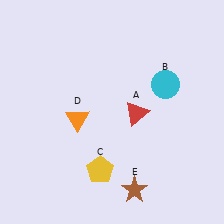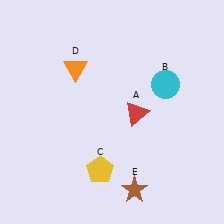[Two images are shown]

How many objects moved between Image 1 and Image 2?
1 object moved between the two images.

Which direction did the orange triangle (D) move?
The orange triangle (D) moved up.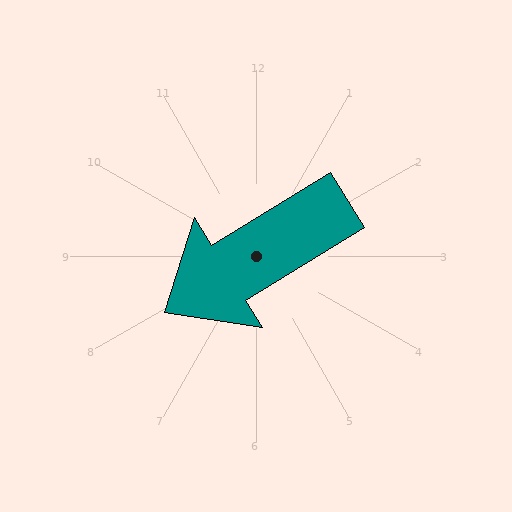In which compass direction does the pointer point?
Southwest.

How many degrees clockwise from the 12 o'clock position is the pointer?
Approximately 238 degrees.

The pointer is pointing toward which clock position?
Roughly 8 o'clock.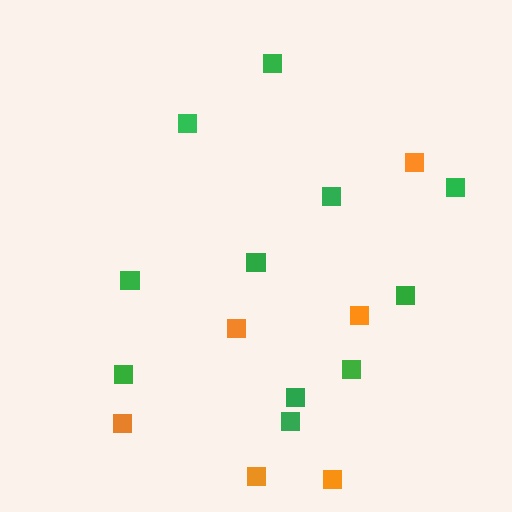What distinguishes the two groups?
There are 2 groups: one group of green squares (11) and one group of orange squares (6).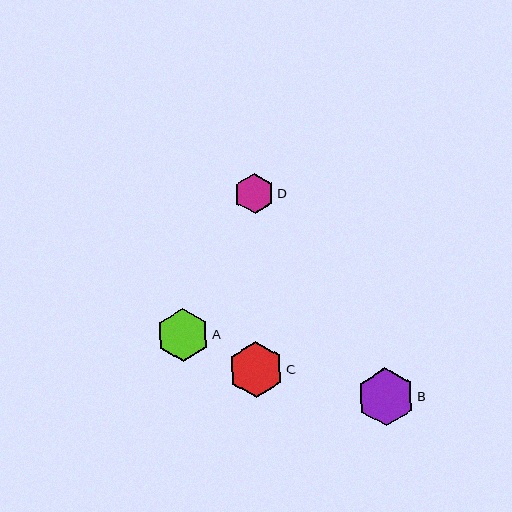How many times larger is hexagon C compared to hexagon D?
Hexagon C is approximately 1.4 times the size of hexagon D.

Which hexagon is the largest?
Hexagon B is the largest with a size of approximately 58 pixels.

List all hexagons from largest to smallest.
From largest to smallest: B, C, A, D.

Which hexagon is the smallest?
Hexagon D is the smallest with a size of approximately 40 pixels.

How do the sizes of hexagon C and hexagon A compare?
Hexagon C and hexagon A are approximately the same size.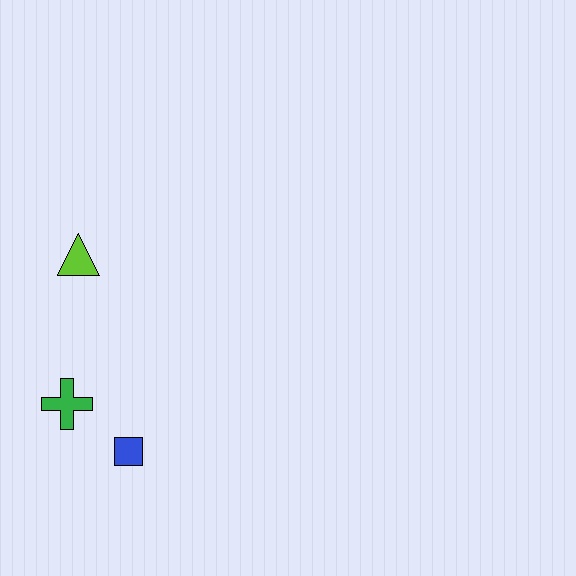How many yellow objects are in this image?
There are no yellow objects.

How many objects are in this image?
There are 3 objects.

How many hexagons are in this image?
There are no hexagons.